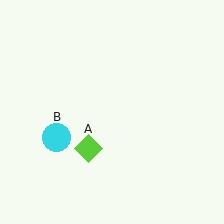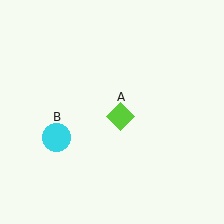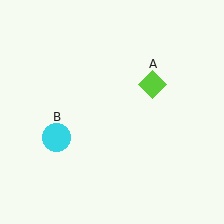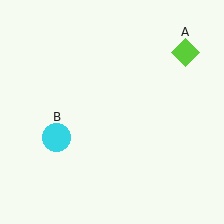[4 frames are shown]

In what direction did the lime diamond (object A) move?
The lime diamond (object A) moved up and to the right.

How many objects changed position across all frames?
1 object changed position: lime diamond (object A).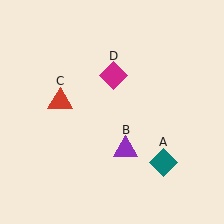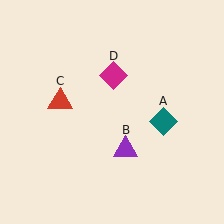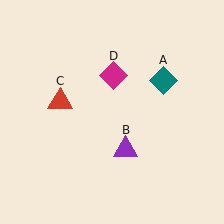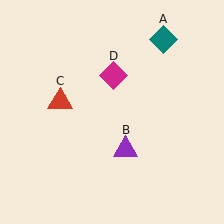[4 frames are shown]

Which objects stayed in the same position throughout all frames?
Purple triangle (object B) and red triangle (object C) and magenta diamond (object D) remained stationary.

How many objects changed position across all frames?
1 object changed position: teal diamond (object A).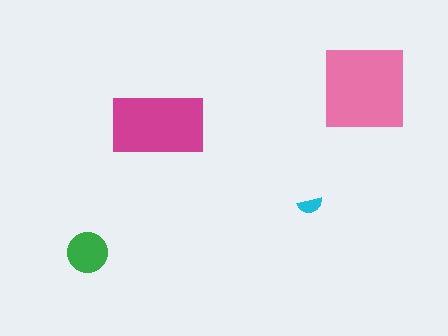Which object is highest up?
The pink square is topmost.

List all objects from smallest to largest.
The cyan semicircle, the green circle, the magenta rectangle, the pink square.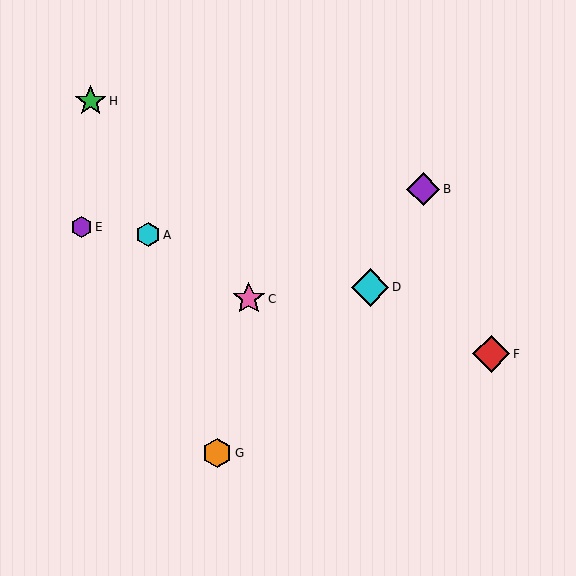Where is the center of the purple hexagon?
The center of the purple hexagon is at (81, 227).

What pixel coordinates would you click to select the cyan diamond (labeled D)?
Click at (370, 287) to select the cyan diamond D.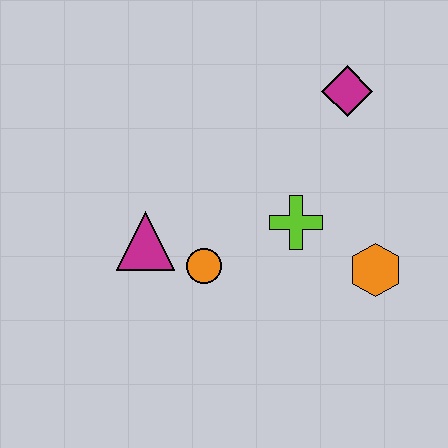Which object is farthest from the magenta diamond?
The magenta triangle is farthest from the magenta diamond.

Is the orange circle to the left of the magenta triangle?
No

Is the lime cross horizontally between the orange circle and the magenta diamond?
Yes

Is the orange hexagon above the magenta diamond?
No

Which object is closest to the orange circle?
The magenta triangle is closest to the orange circle.